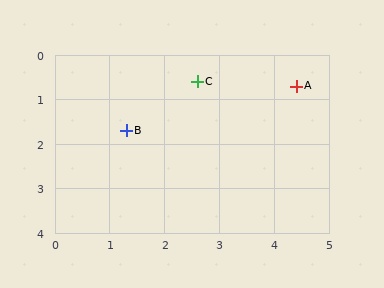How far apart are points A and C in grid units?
Points A and C are about 1.8 grid units apart.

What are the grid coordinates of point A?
Point A is at approximately (4.4, 0.7).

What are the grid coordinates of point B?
Point B is at approximately (1.3, 1.7).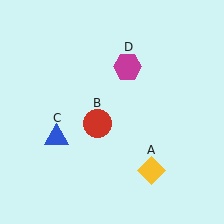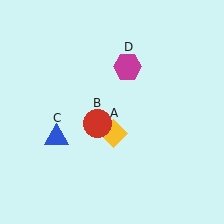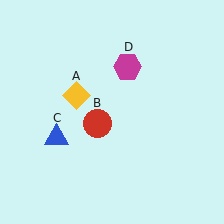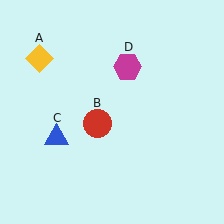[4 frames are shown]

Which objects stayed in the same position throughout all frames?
Red circle (object B) and blue triangle (object C) and magenta hexagon (object D) remained stationary.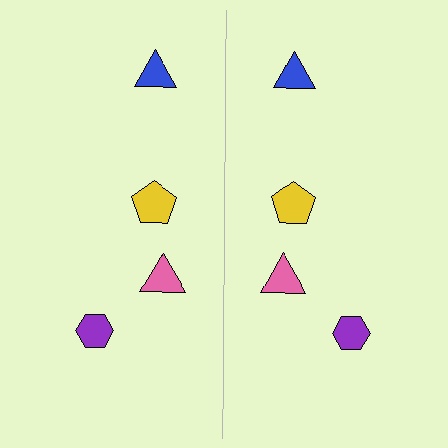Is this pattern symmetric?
Yes, this pattern has bilateral (reflection) symmetry.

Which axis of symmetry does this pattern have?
The pattern has a vertical axis of symmetry running through the center of the image.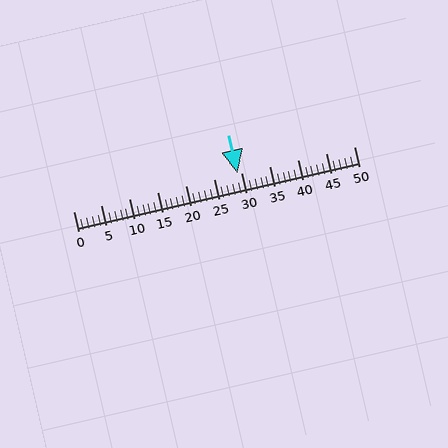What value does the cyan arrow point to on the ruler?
The cyan arrow points to approximately 29.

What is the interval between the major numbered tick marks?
The major tick marks are spaced 5 units apart.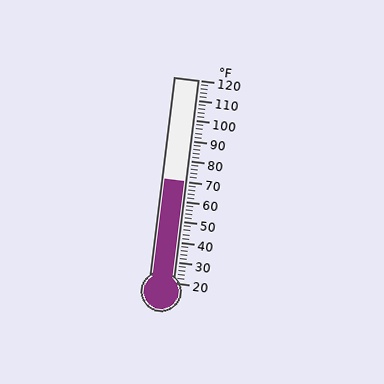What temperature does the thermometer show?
The thermometer shows approximately 70°F.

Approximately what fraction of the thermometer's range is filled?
The thermometer is filled to approximately 50% of its range.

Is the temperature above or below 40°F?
The temperature is above 40°F.